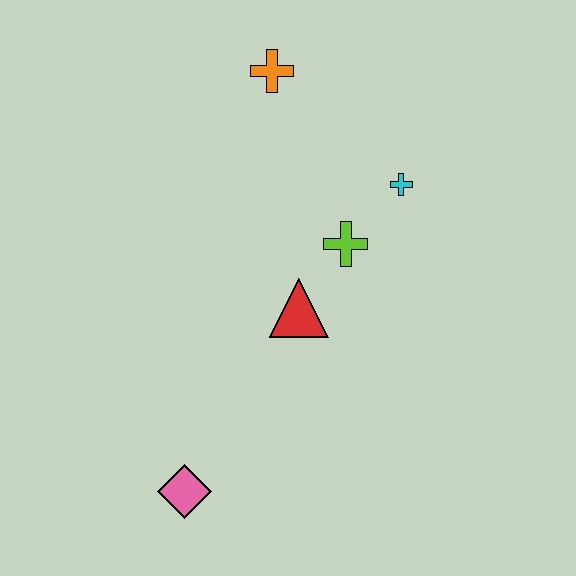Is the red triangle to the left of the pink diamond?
No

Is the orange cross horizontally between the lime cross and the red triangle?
No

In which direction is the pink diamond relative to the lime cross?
The pink diamond is below the lime cross.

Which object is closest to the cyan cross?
The lime cross is closest to the cyan cross.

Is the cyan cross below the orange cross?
Yes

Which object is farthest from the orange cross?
The pink diamond is farthest from the orange cross.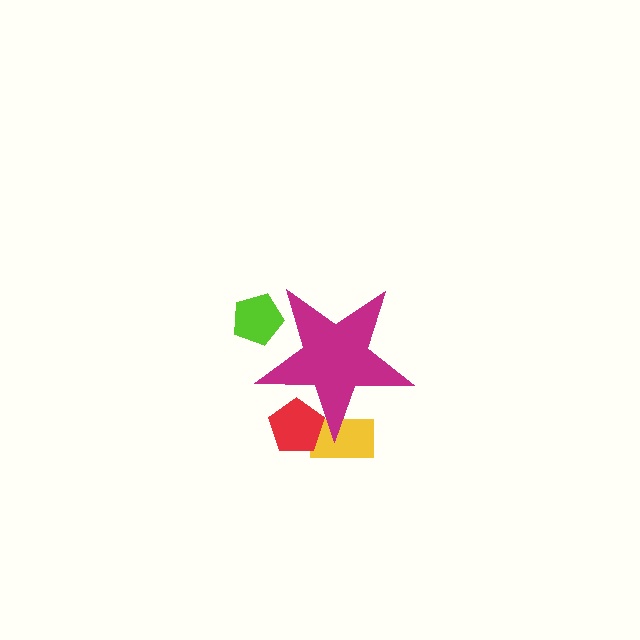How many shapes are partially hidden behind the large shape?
3 shapes are partially hidden.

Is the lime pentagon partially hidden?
Yes, the lime pentagon is partially hidden behind the magenta star.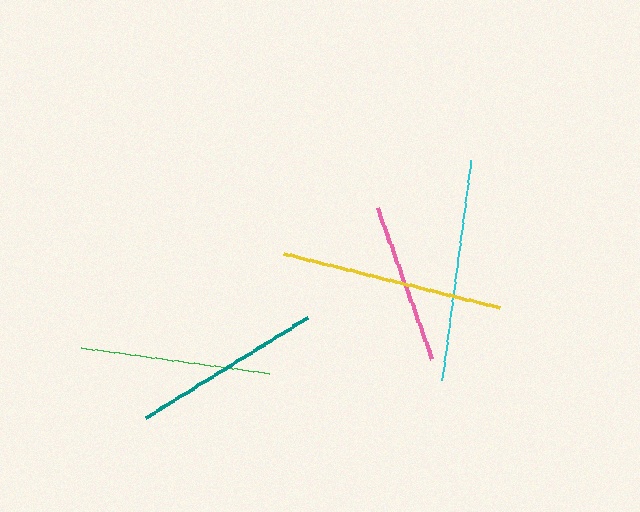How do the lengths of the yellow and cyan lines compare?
The yellow and cyan lines are approximately the same length.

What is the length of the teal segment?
The teal segment is approximately 191 pixels long.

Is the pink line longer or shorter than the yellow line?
The yellow line is longer than the pink line.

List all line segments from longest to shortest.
From longest to shortest: yellow, cyan, teal, green, pink.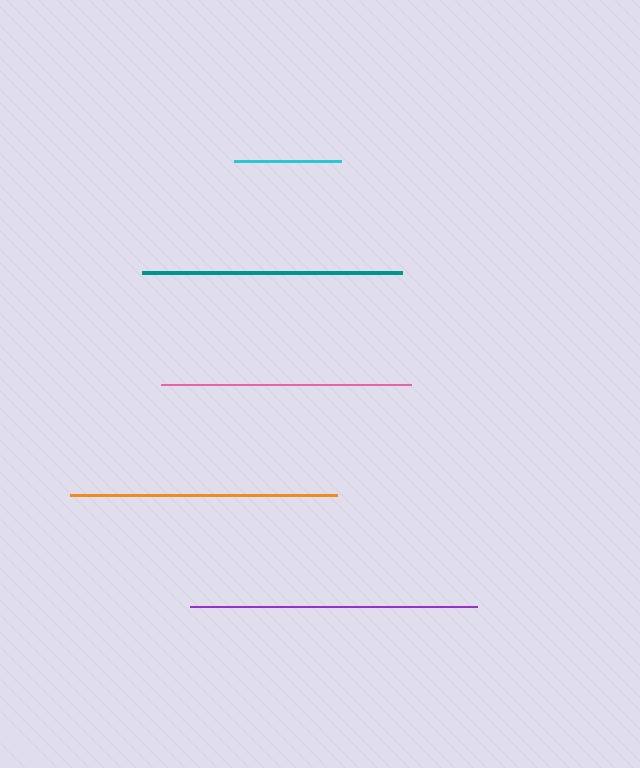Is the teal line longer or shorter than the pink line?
The teal line is longer than the pink line.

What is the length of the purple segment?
The purple segment is approximately 287 pixels long.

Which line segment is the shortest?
The cyan line is the shortest at approximately 107 pixels.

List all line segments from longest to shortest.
From longest to shortest: purple, orange, teal, pink, cyan.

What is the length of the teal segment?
The teal segment is approximately 260 pixels long.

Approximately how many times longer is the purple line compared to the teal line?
The purple line is approximately 1.1 times the length of the teal line.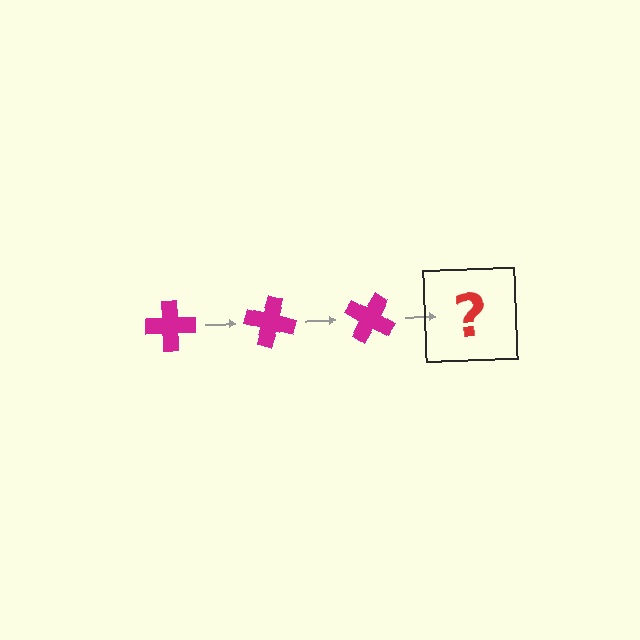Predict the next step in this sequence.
The next step is a magenta cross rotated 45 degrees.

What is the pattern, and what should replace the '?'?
The pattern is that the cross rotates 15 degrees each step. The '?' should be a magenta cross rotated 45 degrees.